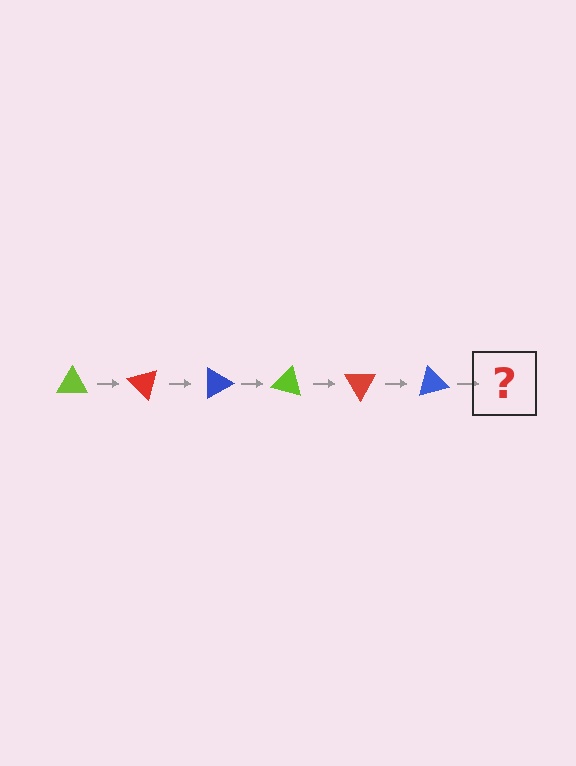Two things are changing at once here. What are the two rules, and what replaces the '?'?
The two rules are that it rotates 45 degrees each step and the color cycles through lime, red, and blue. The '?' should be a lime triangle, rotated 270 degrees from the start.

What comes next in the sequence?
The next element should be a lime triangle, rotated 270 degrees from the start.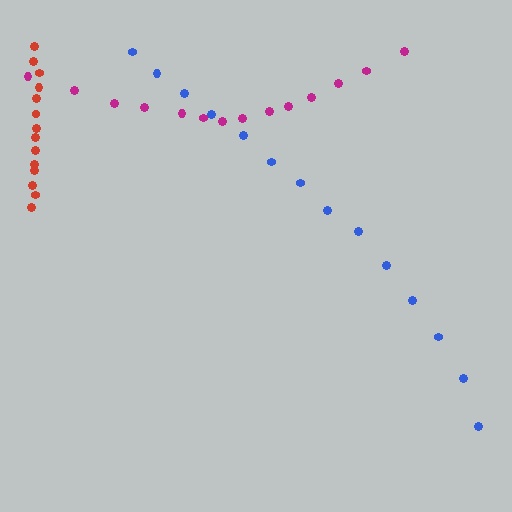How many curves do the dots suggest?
There are 3 distinct paths.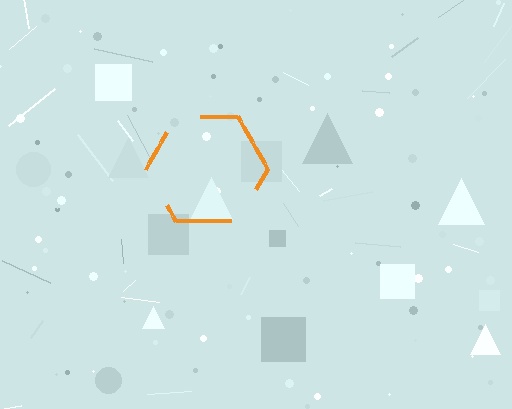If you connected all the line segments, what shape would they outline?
They would outline a hexagon.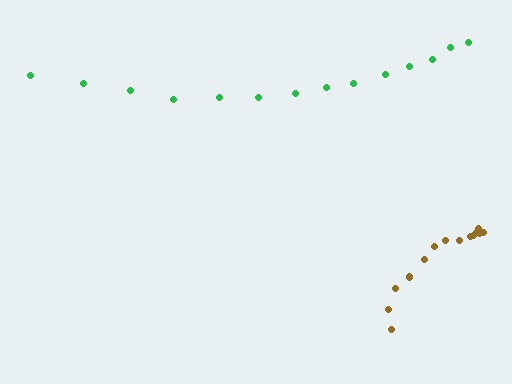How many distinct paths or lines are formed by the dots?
There are 2 distinct paths.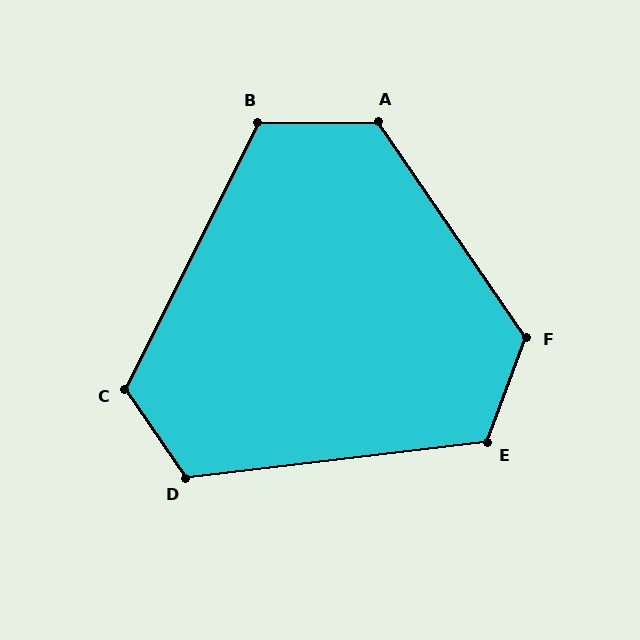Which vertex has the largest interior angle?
F, at approximately 125 degrees.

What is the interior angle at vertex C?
Approximately 119 degrees (obtuse).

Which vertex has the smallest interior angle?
B, at approximately 117 degrees.